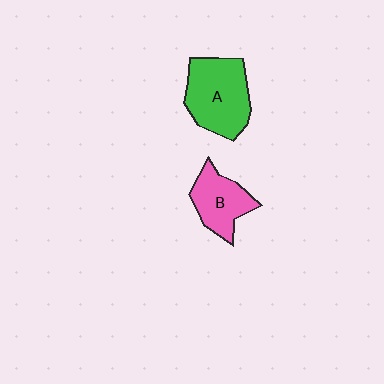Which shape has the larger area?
Shape A (green).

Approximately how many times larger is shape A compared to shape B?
Approximately 1.5 times.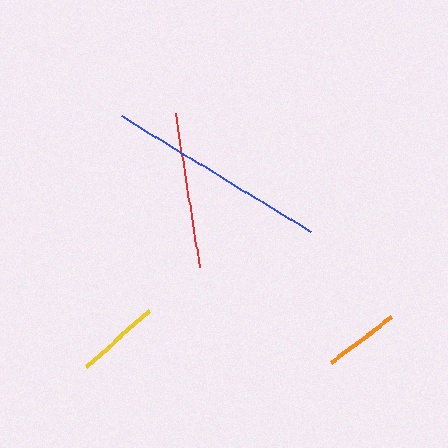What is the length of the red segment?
The red segment is approximately 156 pixels long.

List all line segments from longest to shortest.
From longest to shortest: blue, red, yellow, orange.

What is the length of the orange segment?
The orange segment is approximately 75 pixels long.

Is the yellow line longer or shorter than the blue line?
The blue line is longer than the yellow line.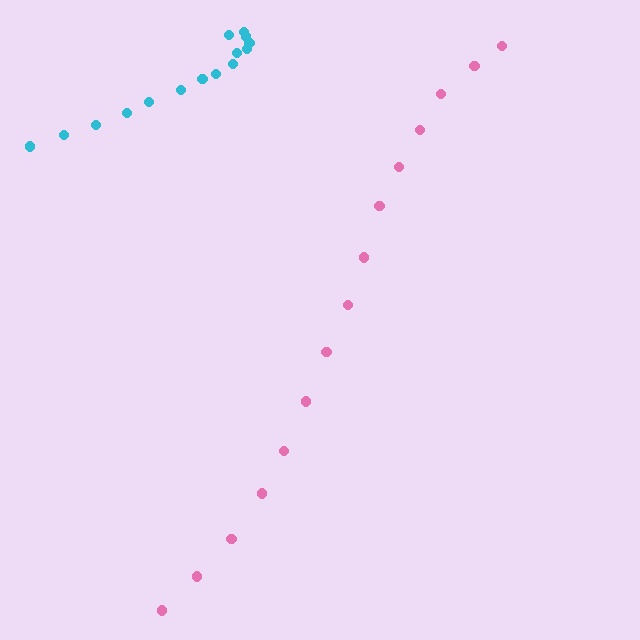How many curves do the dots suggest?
There are 2 distinct paths.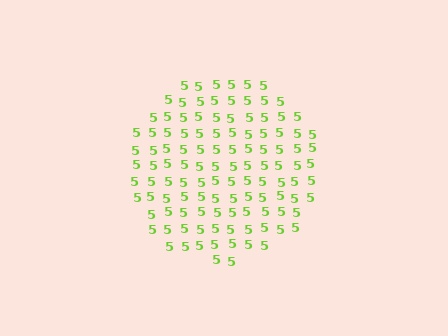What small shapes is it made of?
It is made of small digit 5's.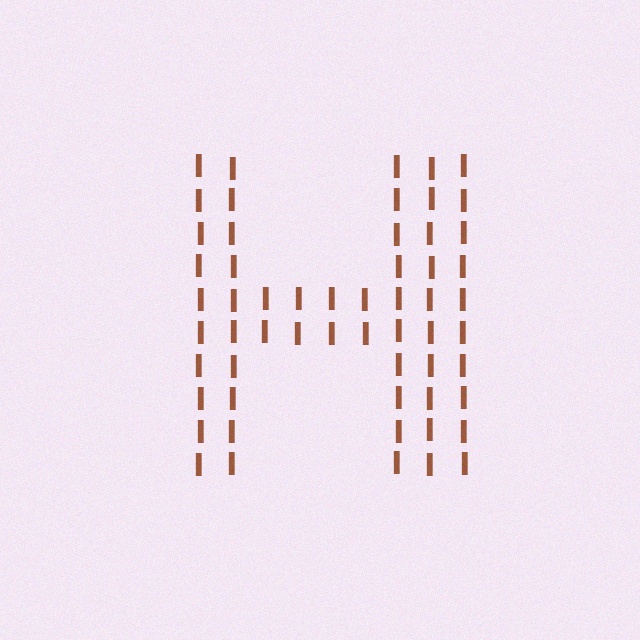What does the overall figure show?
The overall figure shows the letter H.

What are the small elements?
The small elements are letter I's.